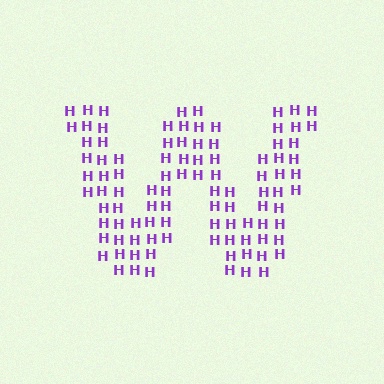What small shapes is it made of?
It is made of small letter H's.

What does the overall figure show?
The overall figure shows the letter W.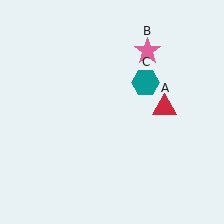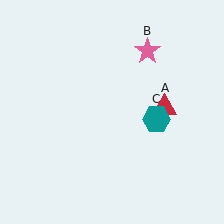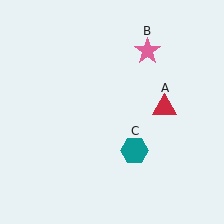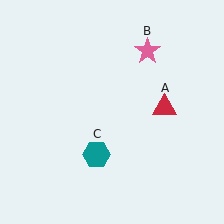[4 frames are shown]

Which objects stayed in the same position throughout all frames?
Red triangle (object A) and pink star (object B) remained stationary.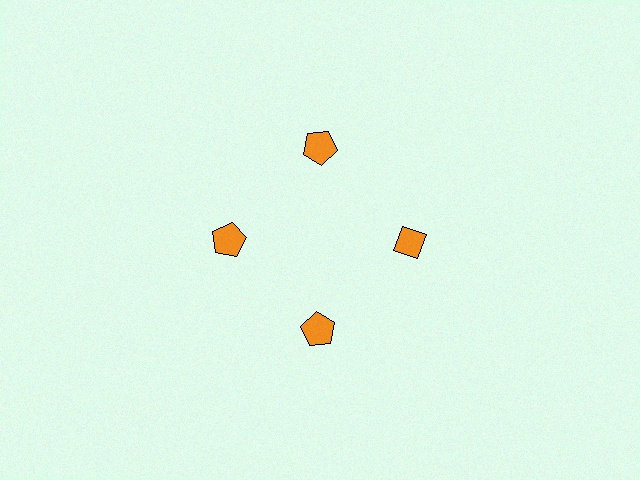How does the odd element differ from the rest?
It has a different shape: diamond instead of pentagon.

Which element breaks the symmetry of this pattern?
The orange diamond at roughly the 3 o'clock position breaks the symmetry. All other shapes are orange pentagons.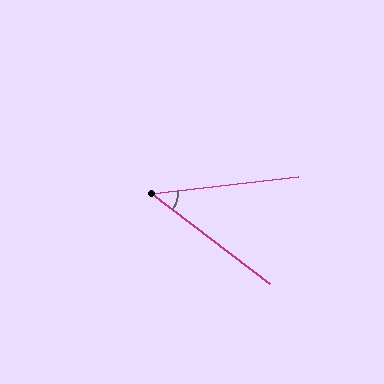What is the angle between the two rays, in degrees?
Approximately 44 degrees.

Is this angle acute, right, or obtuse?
It is acute.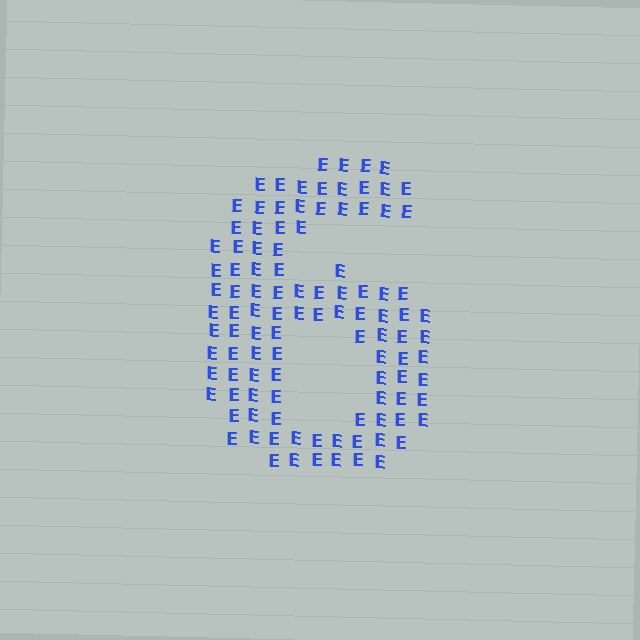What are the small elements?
The small elements are letter E's.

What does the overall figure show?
The overall figure shows the digit 6.